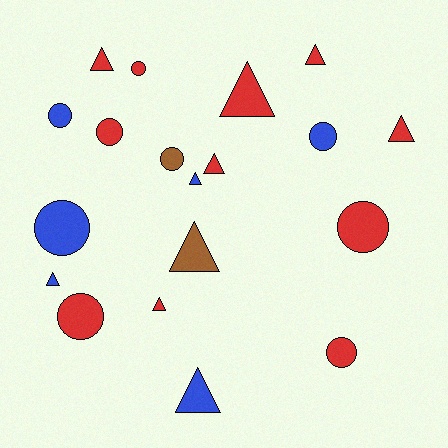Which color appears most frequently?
Red, with 11 objects.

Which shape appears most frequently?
Triangle, with 10 objects.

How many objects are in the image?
There are 19 objects.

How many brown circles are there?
There is 1 brown circle.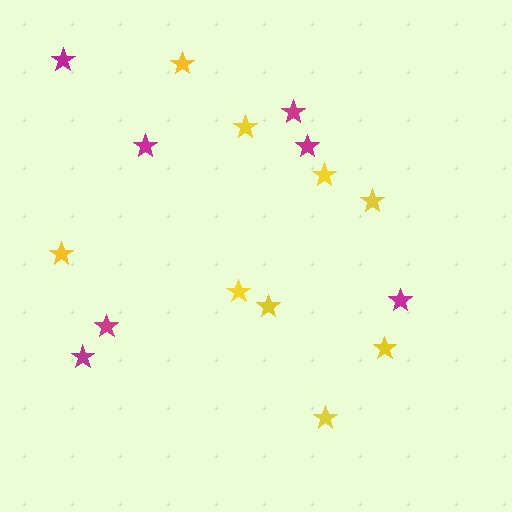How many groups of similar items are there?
There are 2 groups: one group of magenta stars (7) and one group of yellow stars (9).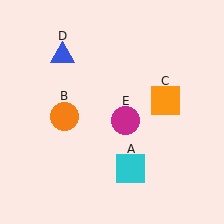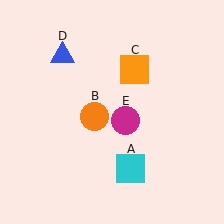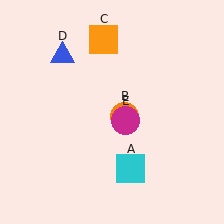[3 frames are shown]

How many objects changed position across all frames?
2 objects changed position: orange circle (object B), orange square (object C).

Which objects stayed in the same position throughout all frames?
Cyan square (object A) and blue triangle (object D) and magenta circle (object E) remained stationary.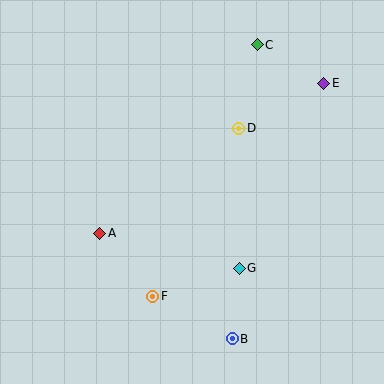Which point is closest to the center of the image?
Point D at (239, 128) is closest to the center.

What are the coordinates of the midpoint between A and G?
The midpoint between A and G is at (169, 251).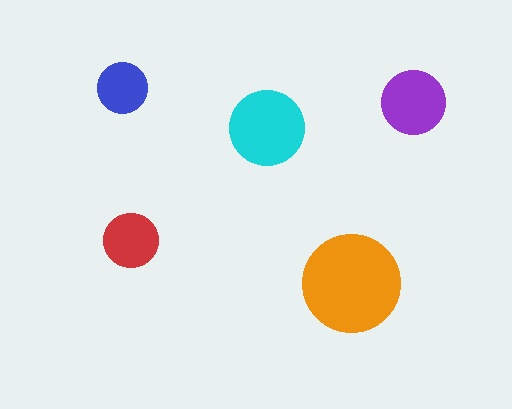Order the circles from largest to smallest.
the orange one, the cyan one, the purple one, the red one, the blue one.